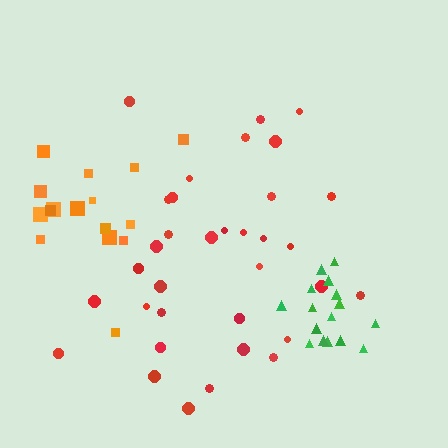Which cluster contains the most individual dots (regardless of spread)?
Red (34).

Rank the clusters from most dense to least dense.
green, red, orange.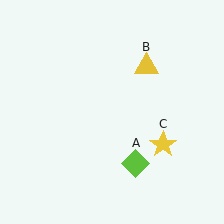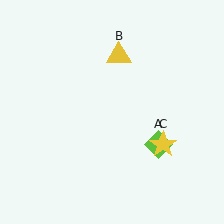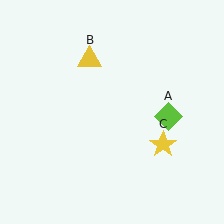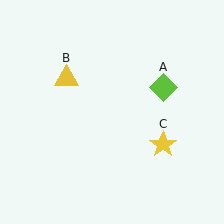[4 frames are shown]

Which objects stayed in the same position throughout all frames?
Yellow star (object C) remained stationary.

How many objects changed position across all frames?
2 objects changed position: lime diamond (object A), yellow triangle (object B).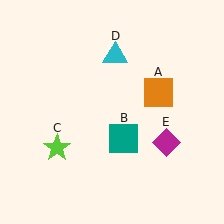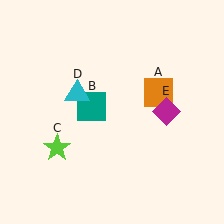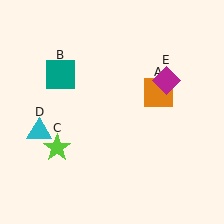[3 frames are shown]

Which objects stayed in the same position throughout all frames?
Orange square (object A) and lime star (object C) remained stationary.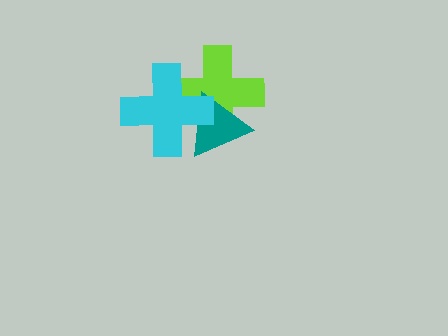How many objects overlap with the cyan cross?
2 objects overlap with the cyan cross.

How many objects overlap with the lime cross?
2 objects overlap with the lime cross.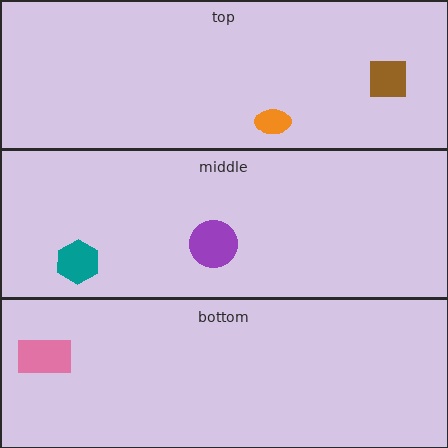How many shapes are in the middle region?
2.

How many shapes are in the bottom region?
1.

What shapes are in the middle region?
The teal hexagon, the purple circle.